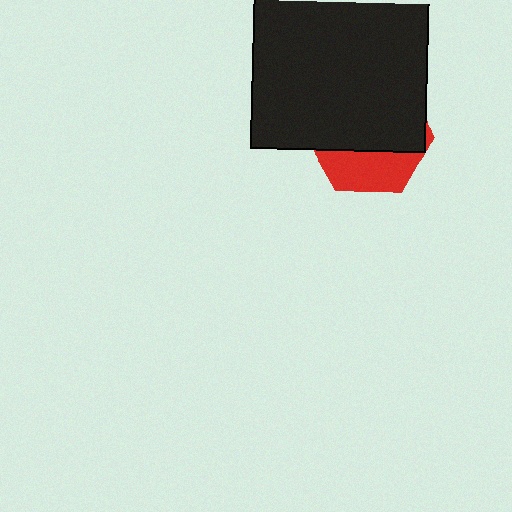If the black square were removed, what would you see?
You would see the complete red hexagon.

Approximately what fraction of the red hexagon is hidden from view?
Roughly 67% of the red hexagon is hidden behind the black square.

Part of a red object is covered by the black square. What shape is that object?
It is a hexagon.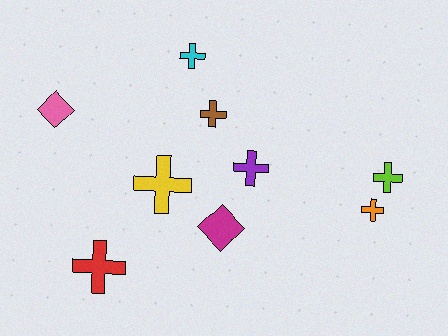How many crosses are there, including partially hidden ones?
There are 7 crosses.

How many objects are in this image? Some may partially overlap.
There are 9 objects.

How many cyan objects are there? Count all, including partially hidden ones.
There is 1 cyan object.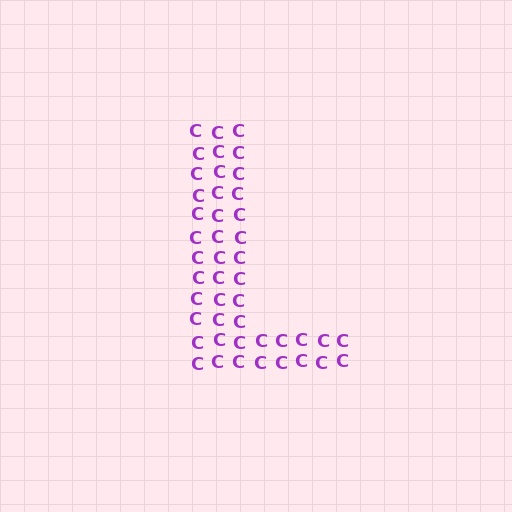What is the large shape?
The large shape is the letter L.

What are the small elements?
The small elements are letter C's.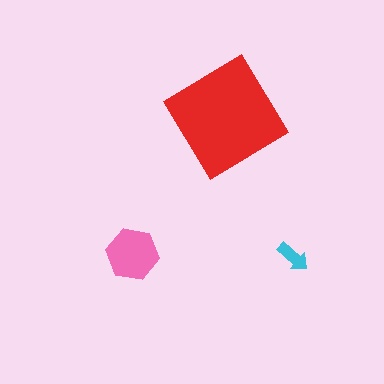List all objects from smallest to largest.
The cyan arrow, the pink hexagon, the red diamond.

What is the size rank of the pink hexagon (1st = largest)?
2nd.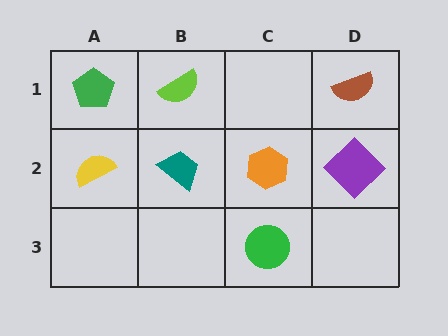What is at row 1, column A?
A green pentagon.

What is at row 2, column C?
An orange hexagon.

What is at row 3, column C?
A green circle.